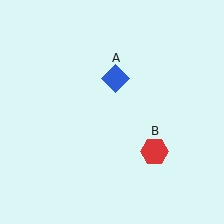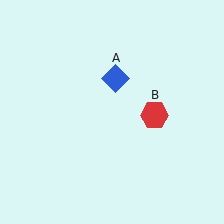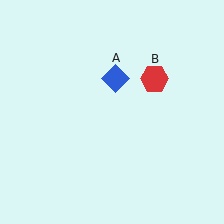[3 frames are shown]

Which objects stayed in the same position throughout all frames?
Blue diamond (object A) remained stationary.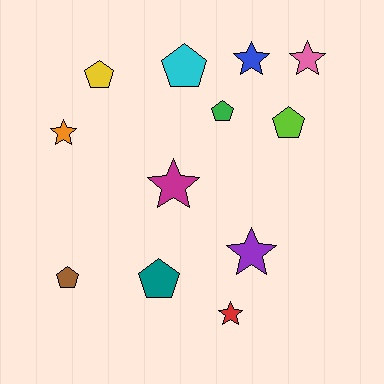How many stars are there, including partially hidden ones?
There are 6 stars.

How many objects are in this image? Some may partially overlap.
There are 12 objects.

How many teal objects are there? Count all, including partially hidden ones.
There is 1 teal object.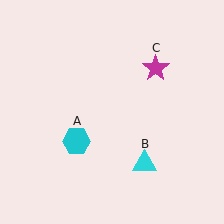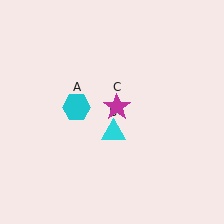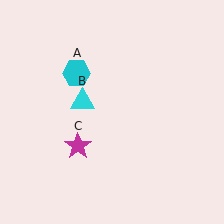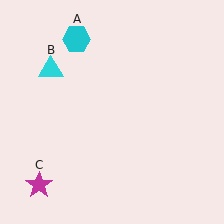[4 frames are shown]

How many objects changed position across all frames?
3 objects changed position: cyan hexagon (object A), cyan triangle (object B), magenta star (object C).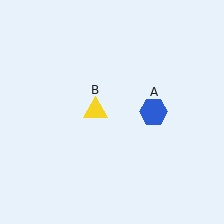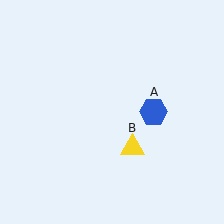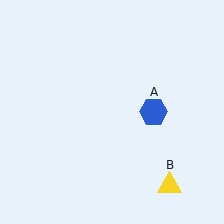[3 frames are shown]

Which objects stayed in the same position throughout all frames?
Blue hexagon (object A) remained stationary.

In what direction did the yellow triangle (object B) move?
The yellow triangle (object B) moved down and to the right.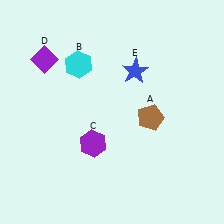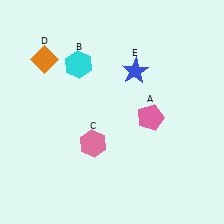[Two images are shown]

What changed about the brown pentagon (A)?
In Image 1, A is brown. In Image 2, it changed to pink.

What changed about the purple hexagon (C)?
In Image 1, C is purple. In Image 2, it changed to pink.